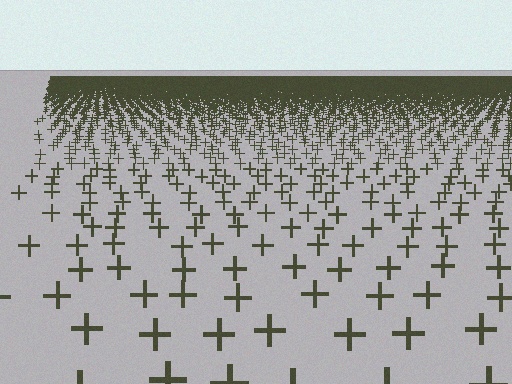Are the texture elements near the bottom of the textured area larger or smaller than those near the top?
Larger. Near the bottom, elements are closer to the viewer and appear at a bigger on-screen size.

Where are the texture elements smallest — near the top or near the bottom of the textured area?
Near the top.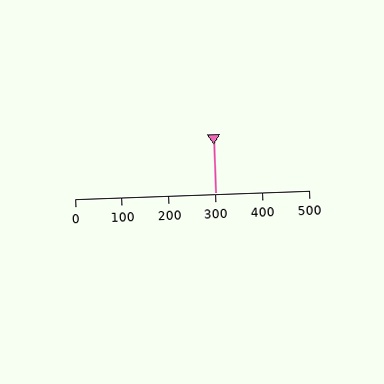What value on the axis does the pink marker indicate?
The marker indicates approximately 300.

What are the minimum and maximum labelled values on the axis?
The axis runs from 0 to 500.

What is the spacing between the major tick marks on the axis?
The major ticks are spaced 100 apart.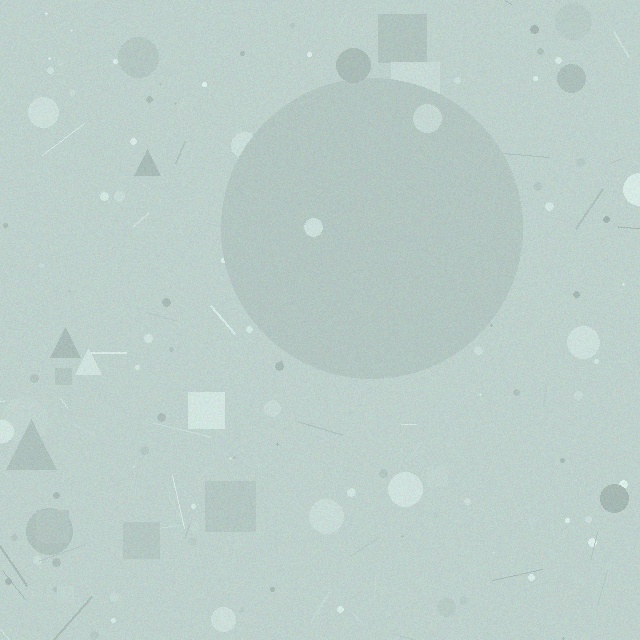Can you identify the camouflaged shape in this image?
The camouflaged shape is a circle.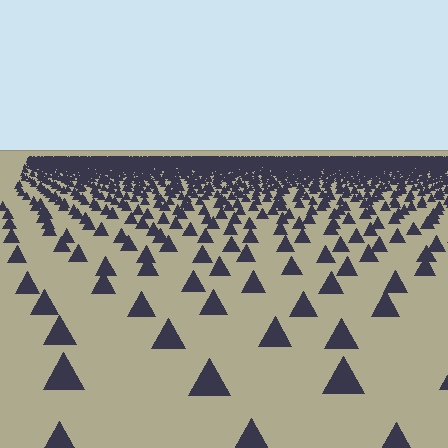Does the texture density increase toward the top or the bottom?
Density increases toward the top.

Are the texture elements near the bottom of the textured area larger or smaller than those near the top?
Larger. Near the bottom, elements are closer to the viewer and appear at a bigger on-screen size.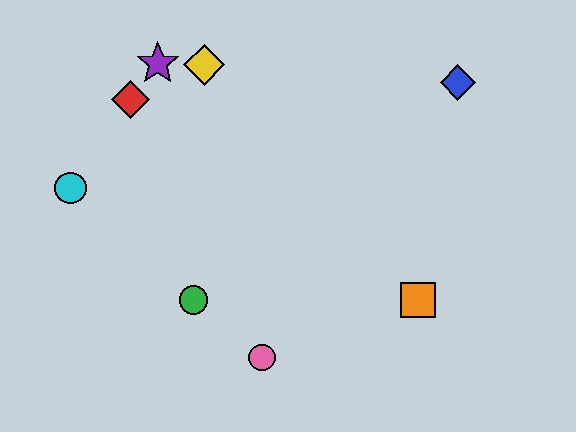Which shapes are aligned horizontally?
The green circle, the orange square are aligned horizontally.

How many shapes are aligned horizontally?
2 shapes (the green circle, the orange square) are aligned horizontally.